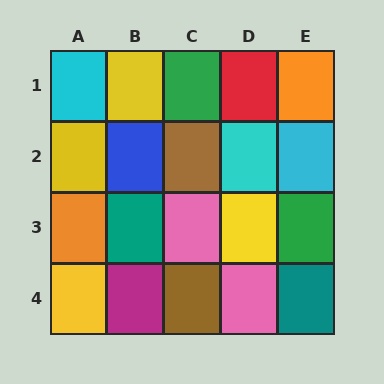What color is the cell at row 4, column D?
Pink.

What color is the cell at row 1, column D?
Red.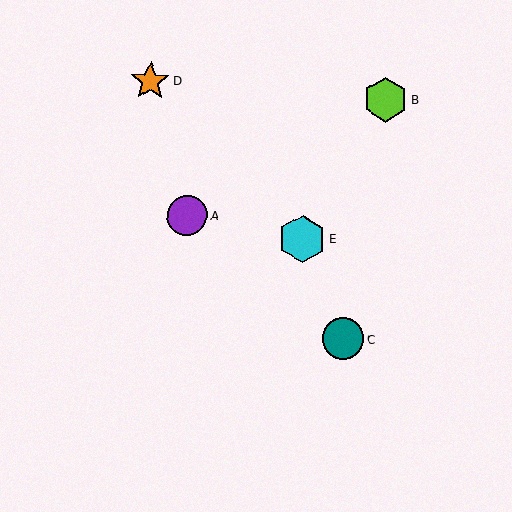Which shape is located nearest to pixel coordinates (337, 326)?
The teal circle (labeled C) at (343, 339) is nearest to that location.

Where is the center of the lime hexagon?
The center of the lime hexagon is at (386, 99).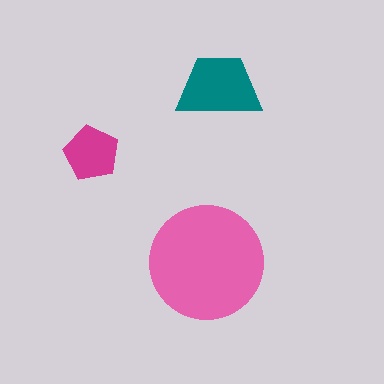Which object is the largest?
The pink circle.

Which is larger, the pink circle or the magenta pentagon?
The pink circle.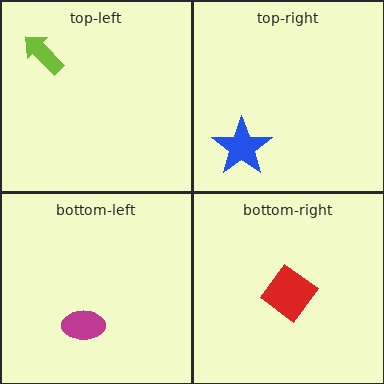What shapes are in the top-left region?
The lime arrow.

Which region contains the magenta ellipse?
The bottom-left region.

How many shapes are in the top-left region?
1.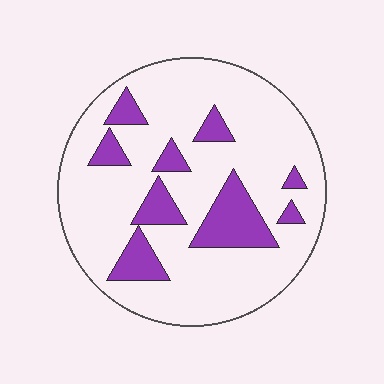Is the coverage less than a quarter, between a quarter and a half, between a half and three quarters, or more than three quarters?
Less than a quarter.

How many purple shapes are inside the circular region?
9.